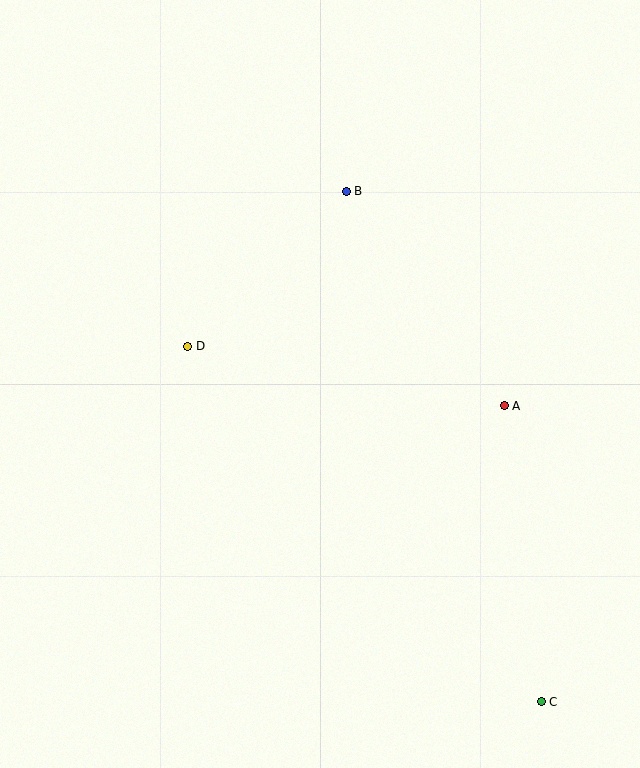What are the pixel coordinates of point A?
Point A is at (504, 406).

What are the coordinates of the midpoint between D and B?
The midpoint between D and B is at (267, 269).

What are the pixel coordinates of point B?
Point B is at (346, 191).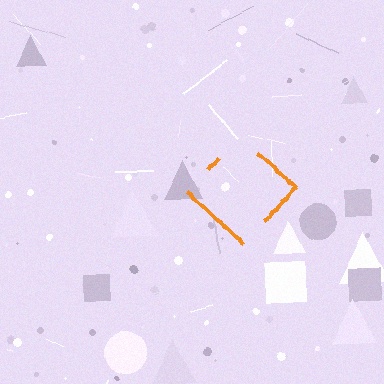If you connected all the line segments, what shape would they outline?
They would outline a diamond.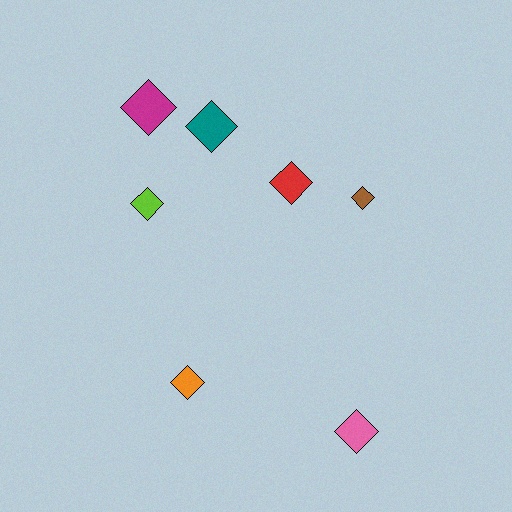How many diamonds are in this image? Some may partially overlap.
There are 7 diamonds.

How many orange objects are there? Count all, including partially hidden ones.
There is 1 orange object.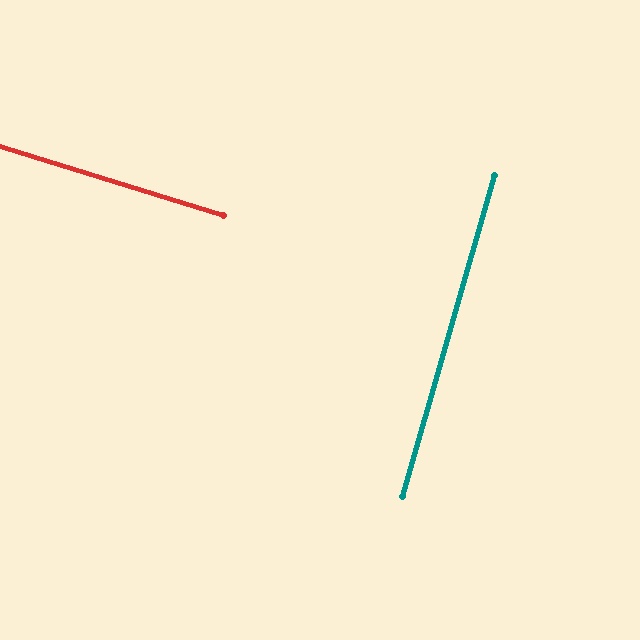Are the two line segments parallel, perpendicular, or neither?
Perpendicular — they meet at approximately 89°.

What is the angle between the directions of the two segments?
Approximately 89 degrees.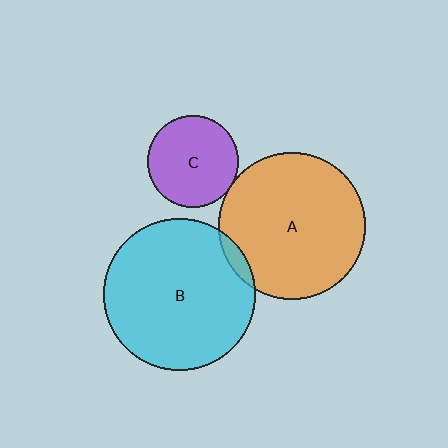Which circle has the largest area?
Circle B (cyan).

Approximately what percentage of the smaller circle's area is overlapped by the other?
Approximately 5%.